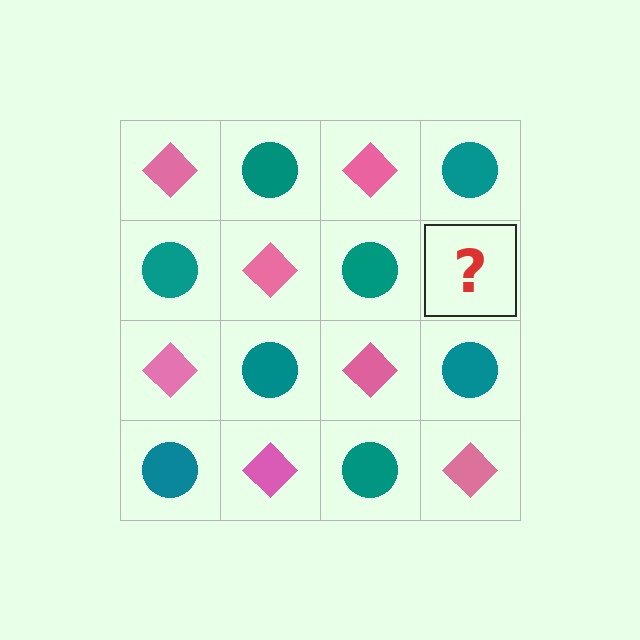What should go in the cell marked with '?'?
The missing cell should contain a pink diamond.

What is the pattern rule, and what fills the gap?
The rule is that it alternates pink diamond and teal circle in a checkerboard pattern. The gap should be filled with a pink diamond.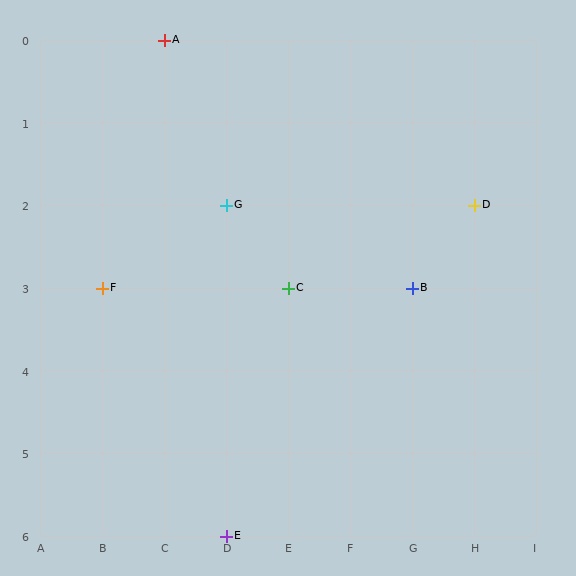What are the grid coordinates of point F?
Point F is at grid coordinates (B, 3).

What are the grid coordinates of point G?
Point G is at grid coordinates (D, 2).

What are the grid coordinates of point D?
Point D is at grid coordinates (H, 2).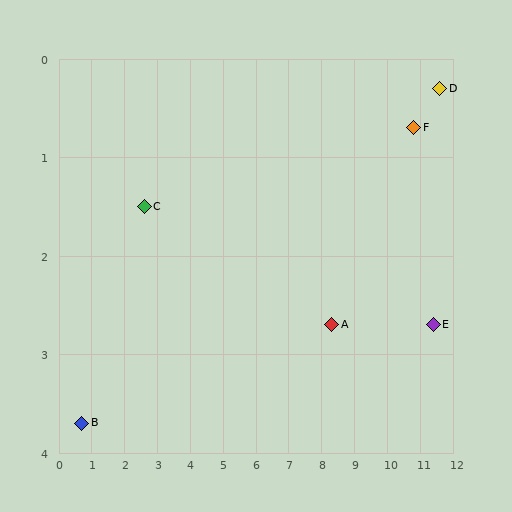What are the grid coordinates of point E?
Point E is at approximately (11.4, 2.7).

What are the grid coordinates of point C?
Point C is at approximately (2.6, 1.5).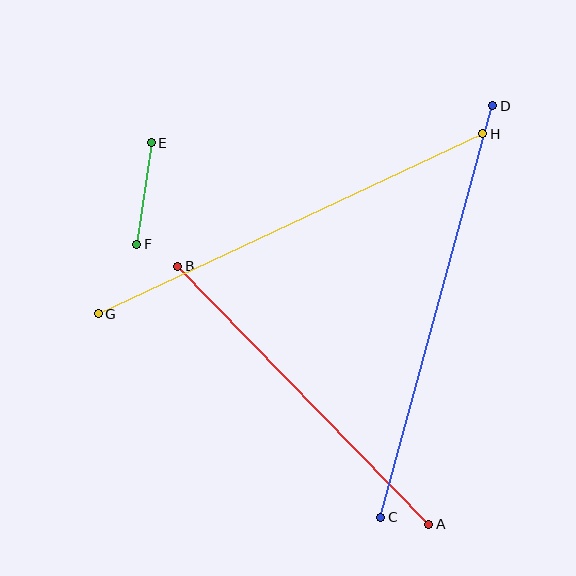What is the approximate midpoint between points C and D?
The midpoint is at approximately (437, 311) pixels.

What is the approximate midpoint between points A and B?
The midpoint is at approximately (303, 395) pixels.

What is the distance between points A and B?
The distance is approximately 360 pixels.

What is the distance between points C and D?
The distance is approximately 426 pixels.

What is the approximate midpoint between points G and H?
The midpoint is at approximately (291, 224) pixels.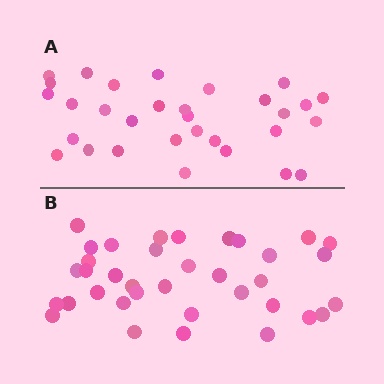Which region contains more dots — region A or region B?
Region B (the bottom region) has more dots.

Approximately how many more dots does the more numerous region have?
Region B has about 5 more dots than region A.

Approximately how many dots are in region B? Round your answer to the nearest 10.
About 40 dots. (The exact count is 36, which rounds to 40.)